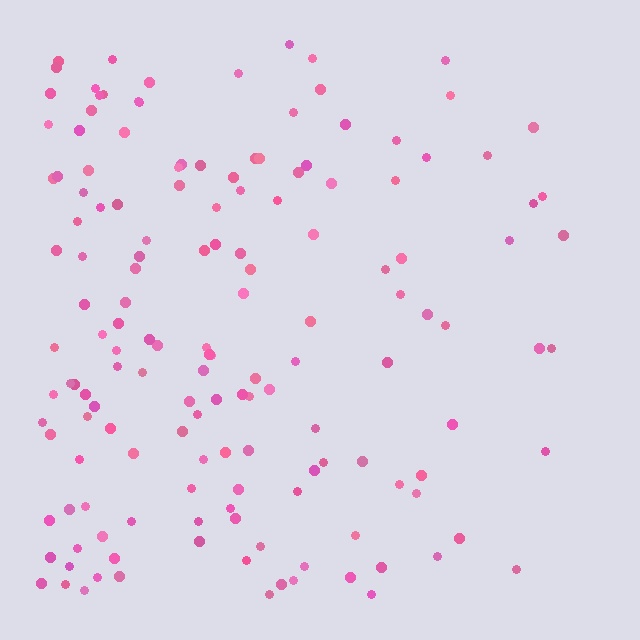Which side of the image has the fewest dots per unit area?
The right.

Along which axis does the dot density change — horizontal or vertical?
Horizontal.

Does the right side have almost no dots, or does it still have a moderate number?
Still a moderate number, just noticeably fewer than the left.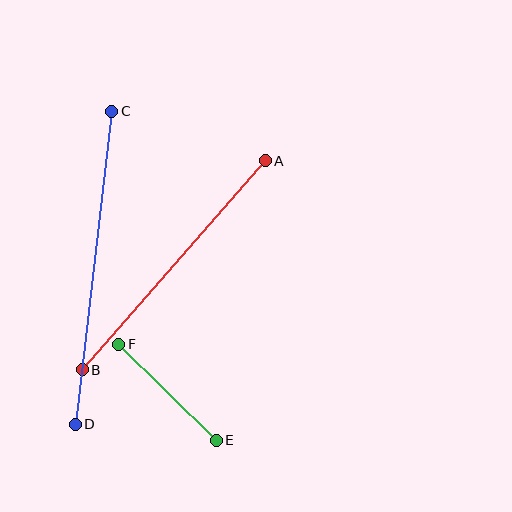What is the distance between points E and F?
The distance is approximately 137 pixels.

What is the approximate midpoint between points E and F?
The midpoint is at approximately (168, 392) pixels.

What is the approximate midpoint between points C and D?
The midpoint is at approximately (94, 268) pixels.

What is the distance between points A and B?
The distance is approximately 278 pixels.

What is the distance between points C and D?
The distance is approximately 315 pixels.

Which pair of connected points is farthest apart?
Points C and D are farthest apart.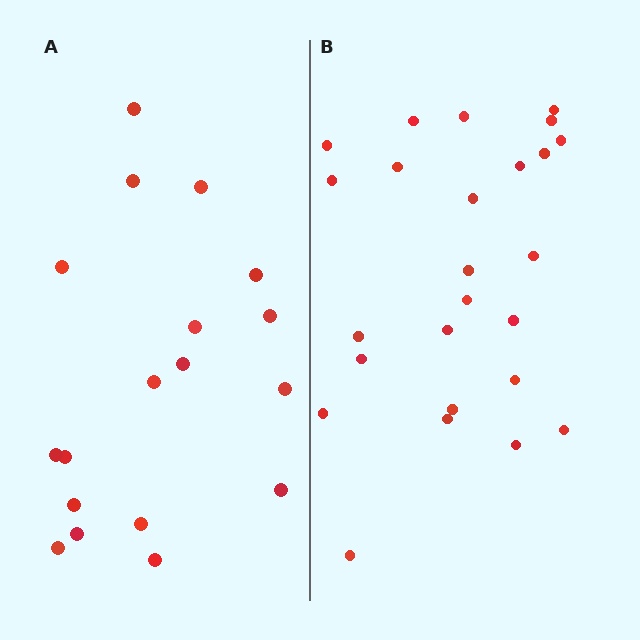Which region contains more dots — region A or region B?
Region B (the right region) has more dots.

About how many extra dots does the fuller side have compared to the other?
Region B has roughly 8 or so more dots than region A.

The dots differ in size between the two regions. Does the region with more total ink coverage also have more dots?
No. Region A has more total ink coverage because its dots are larger, but region B actually contains more individual dots. Total area can be misleading — the number of items is what matters here.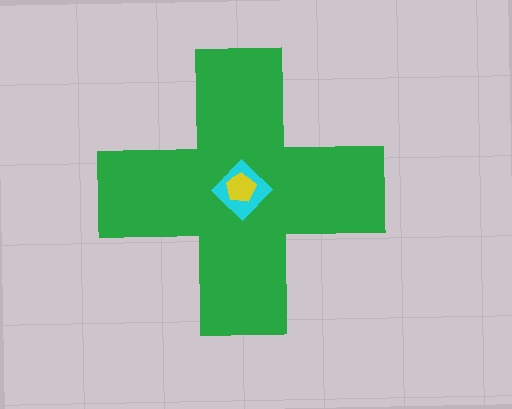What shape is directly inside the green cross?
The cyan diamond.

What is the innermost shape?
The yellow pentagon.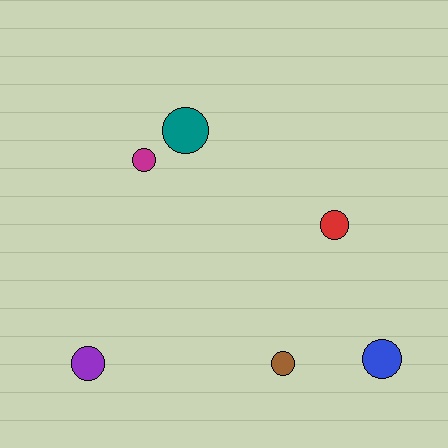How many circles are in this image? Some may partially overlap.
There are 6 circles.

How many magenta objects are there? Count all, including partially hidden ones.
There is 1 magenta object.